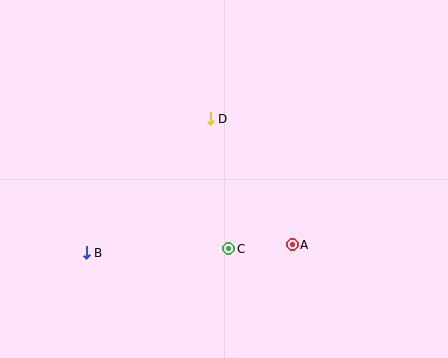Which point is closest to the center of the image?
Point D at (210, 119) is closest to the center.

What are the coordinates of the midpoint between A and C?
The midpoint between A and C is at (261, 247).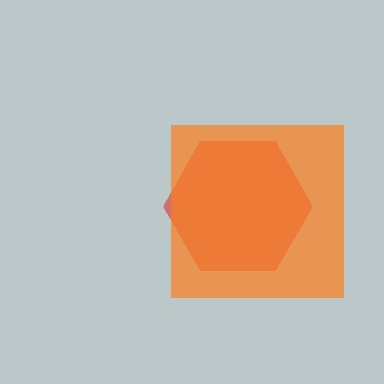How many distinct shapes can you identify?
There are 2 distinct shapes: a red hexagon, an orange square.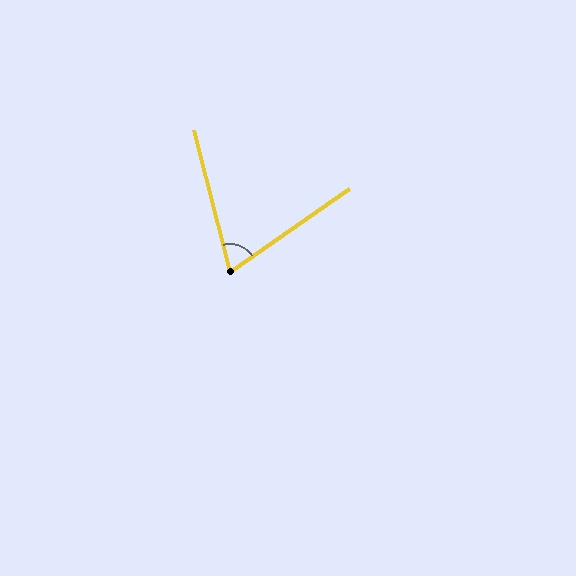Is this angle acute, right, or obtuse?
It is acute.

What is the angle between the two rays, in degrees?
Approximately 69 degrees.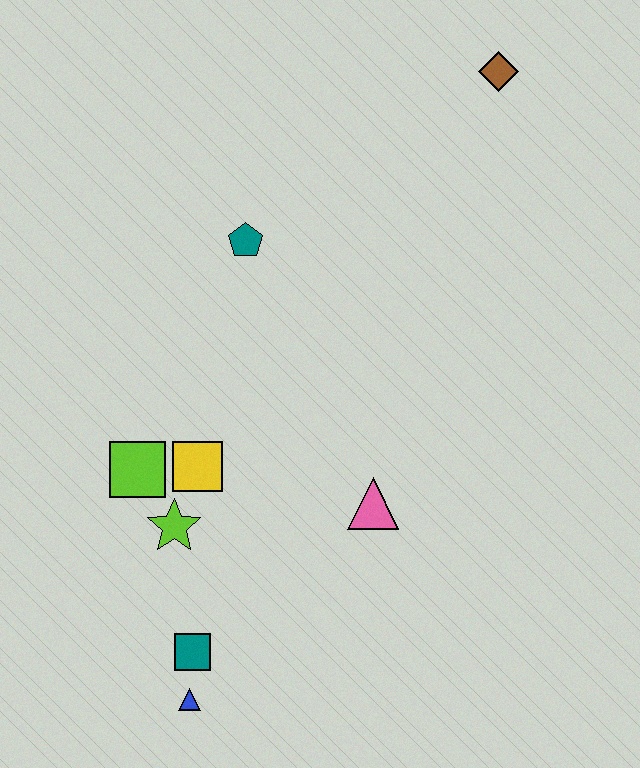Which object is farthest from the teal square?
The brown diamond is farthest from the teal square.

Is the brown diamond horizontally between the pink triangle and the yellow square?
No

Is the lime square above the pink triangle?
Yes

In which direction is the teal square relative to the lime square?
The teal square is below the lime square.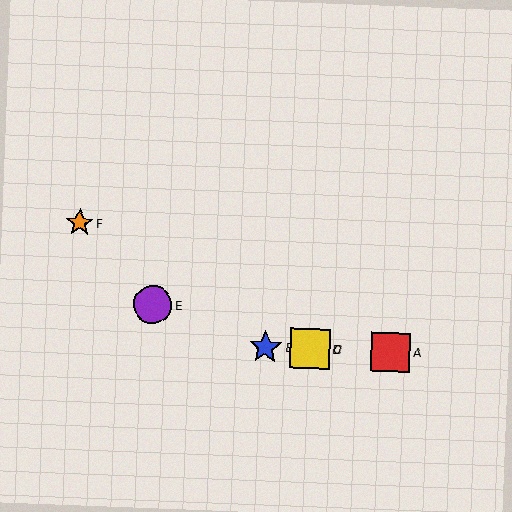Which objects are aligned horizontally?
Objects A, B, C, D are aligned horizontally.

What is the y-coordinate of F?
Object F is at y≈223.